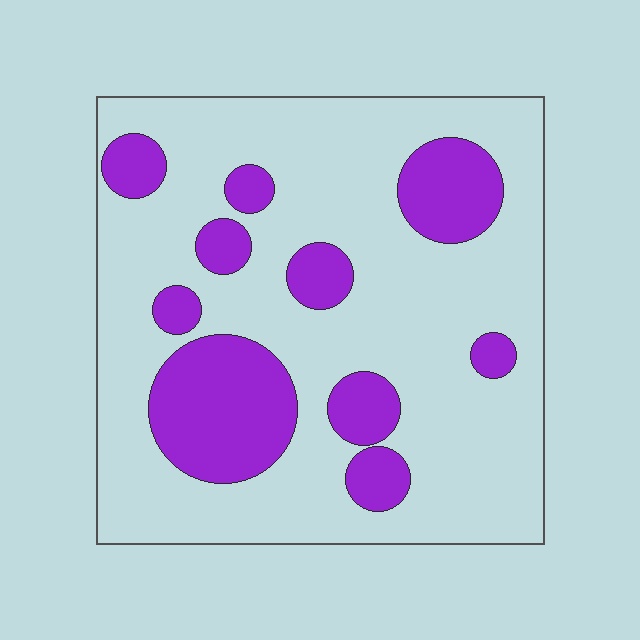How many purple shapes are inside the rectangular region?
10.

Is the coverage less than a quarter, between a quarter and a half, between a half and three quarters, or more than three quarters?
Less than a quarter.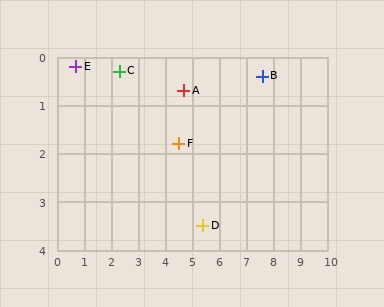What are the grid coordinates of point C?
Point C is at approximately (2.3, 0.3).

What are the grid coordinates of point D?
Point D is at approximately (5.4, 3.5).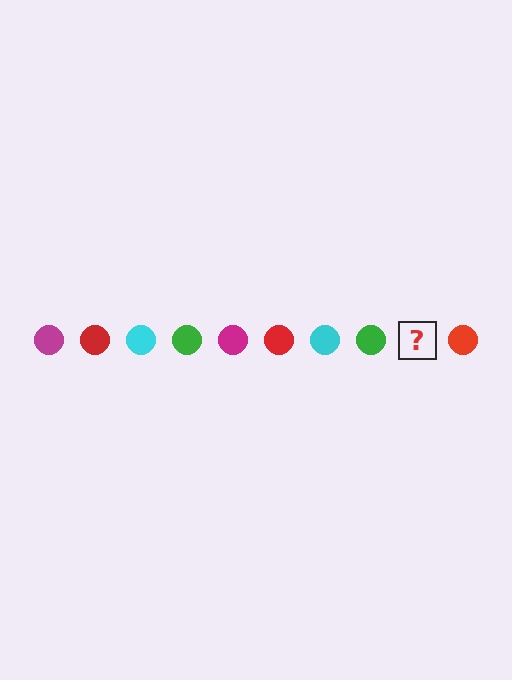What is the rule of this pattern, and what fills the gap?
The rule is that the pattern cycles through magenta, red, cyan, green circles. The gap should be filled with a magenta circle.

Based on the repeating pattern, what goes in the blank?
The blank should be a magenta circle.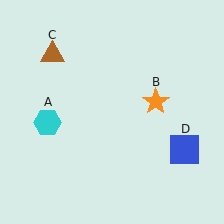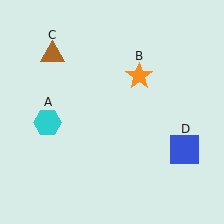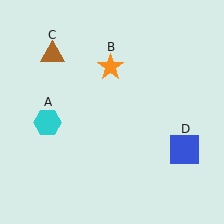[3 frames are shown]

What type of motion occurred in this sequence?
The orange star (object B) rotated counterclockwise around the center of the scene.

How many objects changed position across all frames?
1 object changed position: orange star (object B).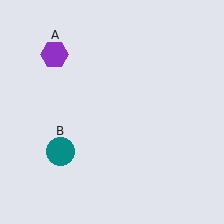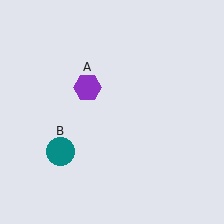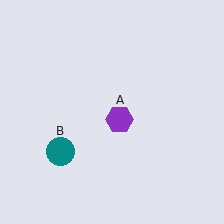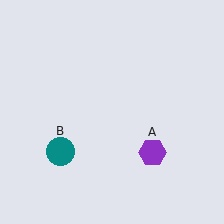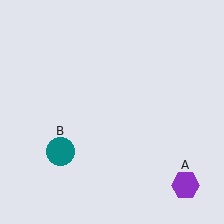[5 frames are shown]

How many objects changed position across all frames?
1 object changed position: purple hexagon (object A).